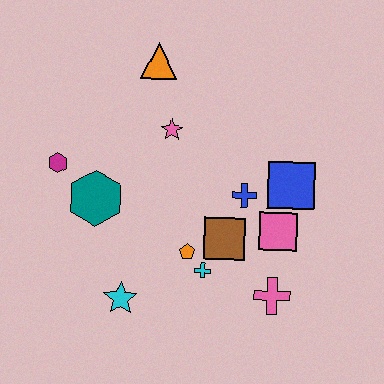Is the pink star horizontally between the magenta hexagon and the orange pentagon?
Yes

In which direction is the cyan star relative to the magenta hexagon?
The cyan star is below the magenta hexagon.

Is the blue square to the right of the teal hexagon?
Yes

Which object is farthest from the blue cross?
The magenta hexagon is farthest from the blue cross.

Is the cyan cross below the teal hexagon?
Yes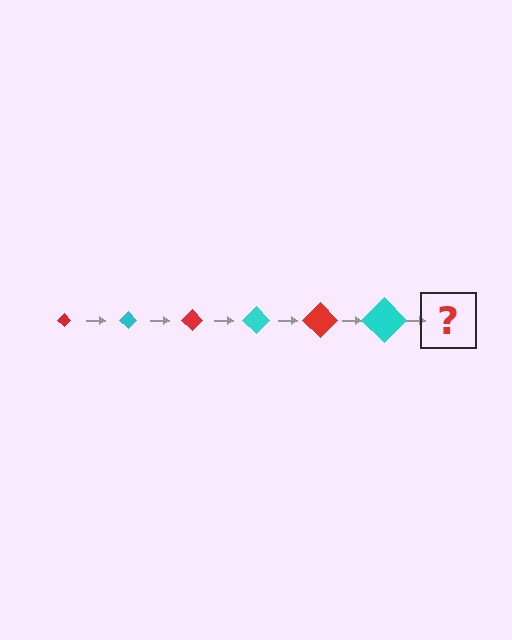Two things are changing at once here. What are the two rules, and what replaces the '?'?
The two rules are that the diamond grows larger each step and the color cycles through red and cyan. The '?' should be a red diamond, larger than the previous one.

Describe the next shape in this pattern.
It should be a red diamond, larger than the previous one.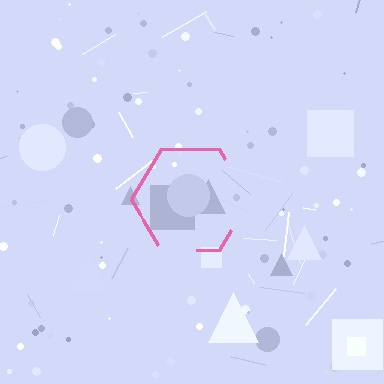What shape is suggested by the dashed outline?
The dashed outline suggests a hexagon.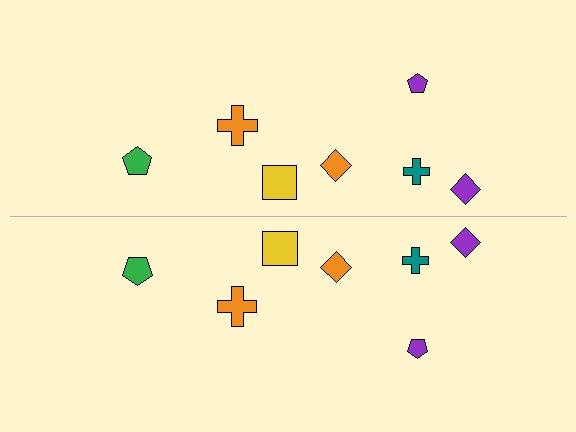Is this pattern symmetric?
Yes, this pattern has bilateral (reflection) symmetry.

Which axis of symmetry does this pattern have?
The pattern has a horizontal axis of symmetry running through the center of the image.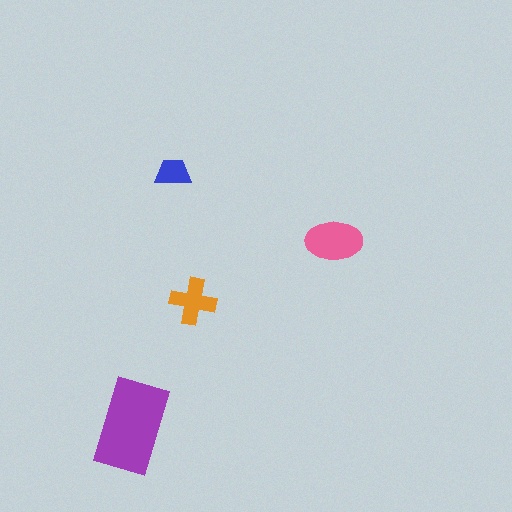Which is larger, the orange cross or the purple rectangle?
The purple rectangle.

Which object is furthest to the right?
The pink ellipse is rightmost.